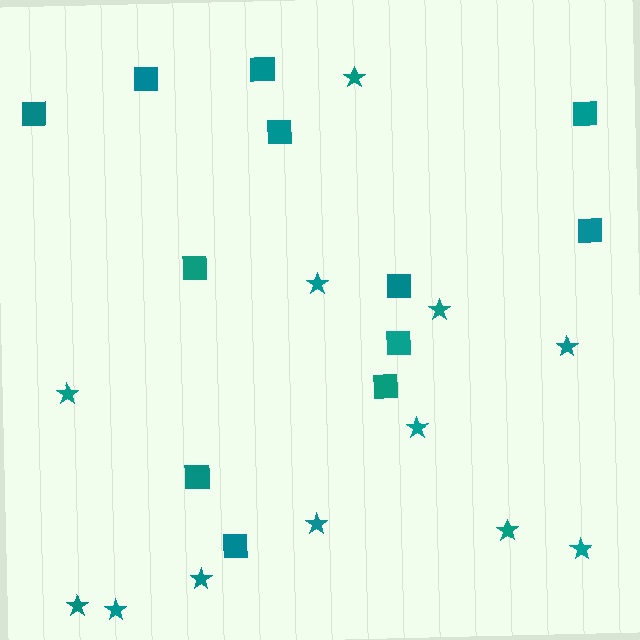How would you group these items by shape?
There are 2 groups: one group of squares (12) and one group of stars (12).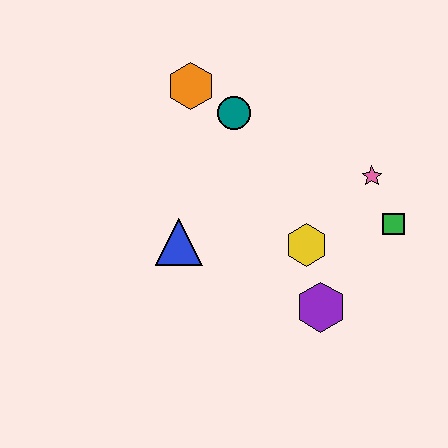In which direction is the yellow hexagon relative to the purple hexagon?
The yellow hexagon is above the purple hexagon.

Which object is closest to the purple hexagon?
The yellow hexagon is closest to the purple hexagon.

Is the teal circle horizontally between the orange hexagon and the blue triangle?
No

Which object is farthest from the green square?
The orange hexagon is farthest from the green square.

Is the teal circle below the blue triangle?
No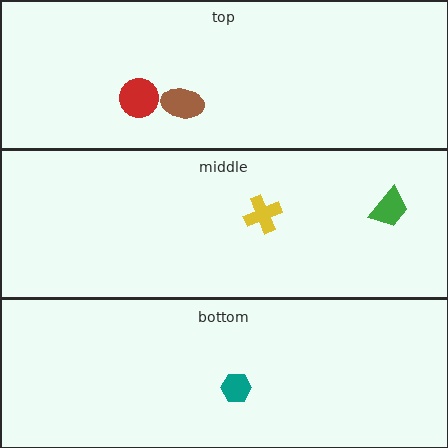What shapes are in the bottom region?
The teal hexagon.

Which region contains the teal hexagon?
The bottom region.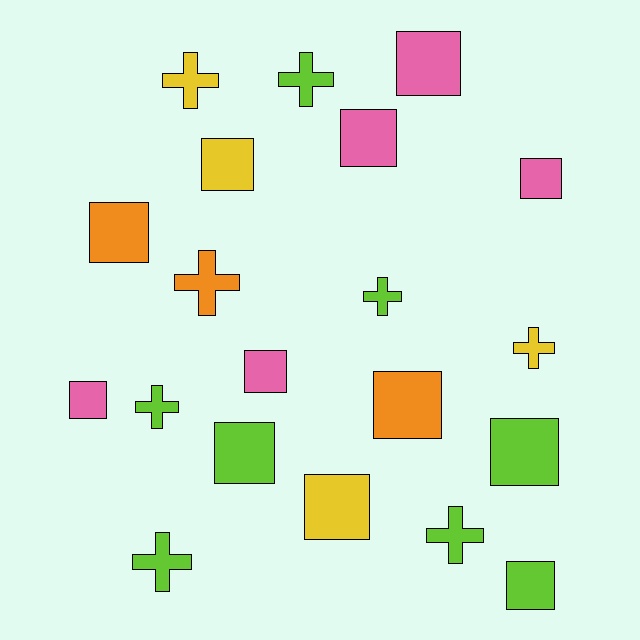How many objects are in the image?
There are 20 objects.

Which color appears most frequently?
Lime, with 8 objects.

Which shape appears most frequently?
Square, with 12 objects.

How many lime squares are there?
There are 3 lime squares.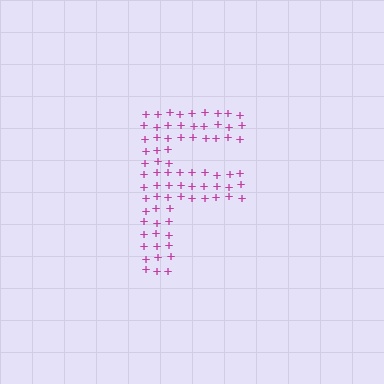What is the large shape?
The large shape is the letter F.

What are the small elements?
The small elements are plus signs.